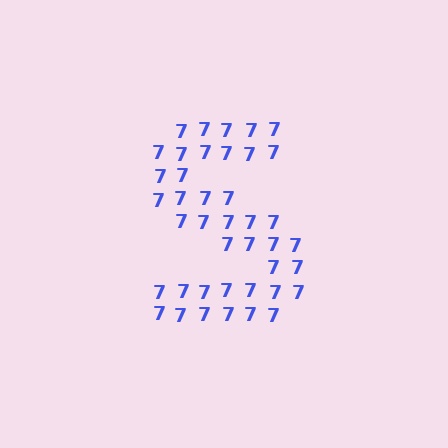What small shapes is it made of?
It is made of small digit 7's.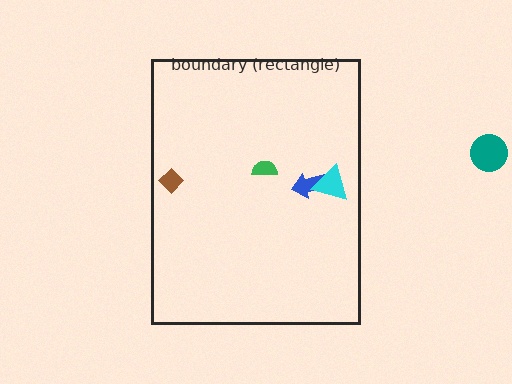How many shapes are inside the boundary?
4 inside, 1 outside.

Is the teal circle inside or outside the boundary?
Outside.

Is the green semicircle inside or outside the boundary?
Inside.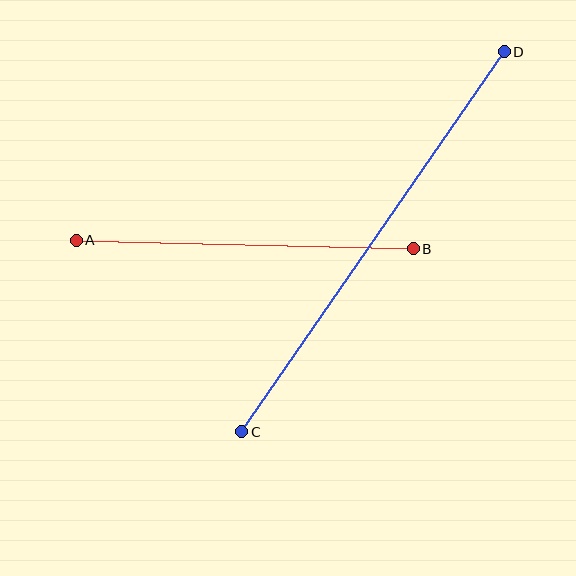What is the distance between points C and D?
The distance is approximately 462 pixels.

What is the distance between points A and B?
The distance is approximately 337 pixels.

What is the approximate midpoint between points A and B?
The midpoint is at approximately (245, 245) pixels.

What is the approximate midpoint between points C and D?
The midpoint is at approximately (373, 242) pixels.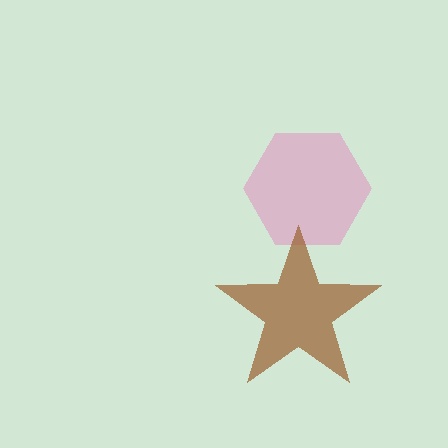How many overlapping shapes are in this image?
There are 2 overlapping shapes in the image.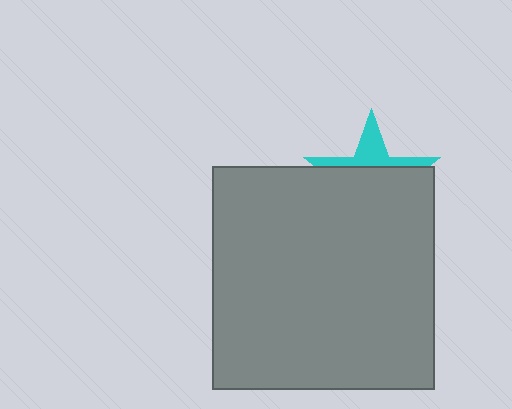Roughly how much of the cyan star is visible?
A small part of it is visible (roughly 31%).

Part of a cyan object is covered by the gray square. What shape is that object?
It is a star.